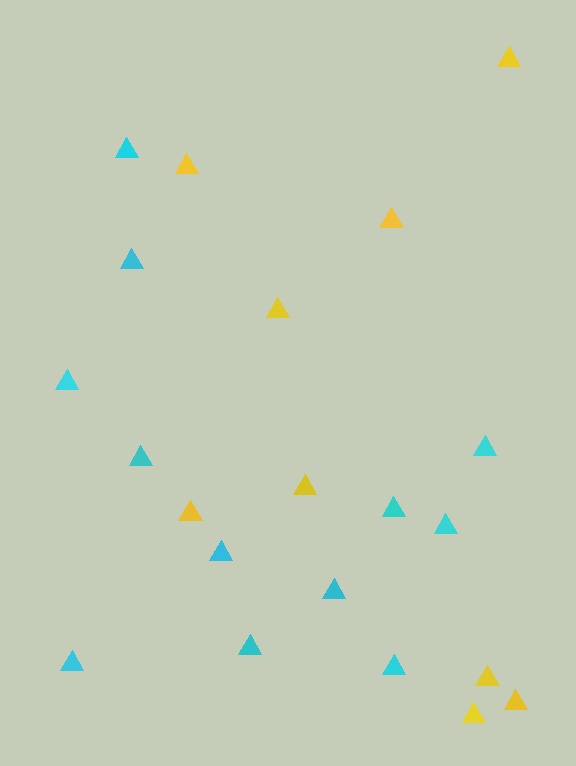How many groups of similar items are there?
There are 2 groups: one group of cyan triangles (12) and one group of yellow triangles (9).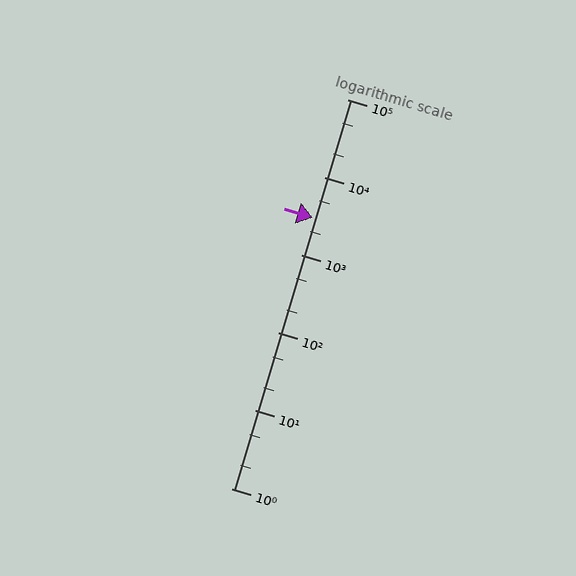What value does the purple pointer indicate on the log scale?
The pointer indicates approximately 3000.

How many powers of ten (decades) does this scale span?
The scale spans 5 decades, from 1 to 100000.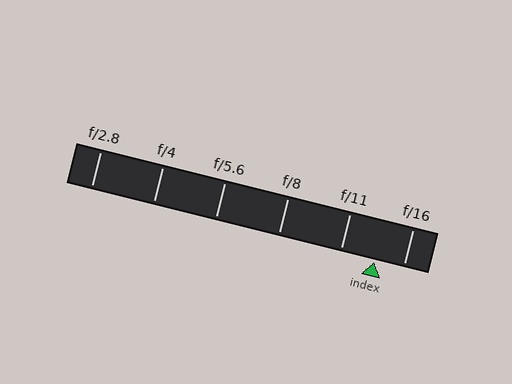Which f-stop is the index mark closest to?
The index mark is closest to f/16.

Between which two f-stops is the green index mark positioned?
The index mark is between f/11 and f/16.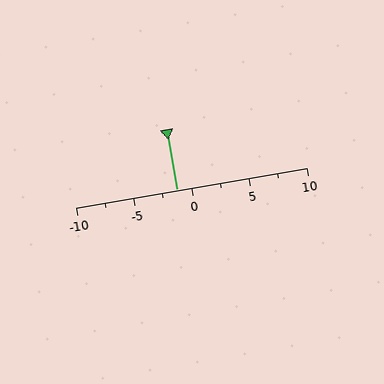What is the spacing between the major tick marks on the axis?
The major ticks are spaced 5 apart.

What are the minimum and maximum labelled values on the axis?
The axis runs from -10 to 10.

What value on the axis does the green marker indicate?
The marker indicates approximately -1.2.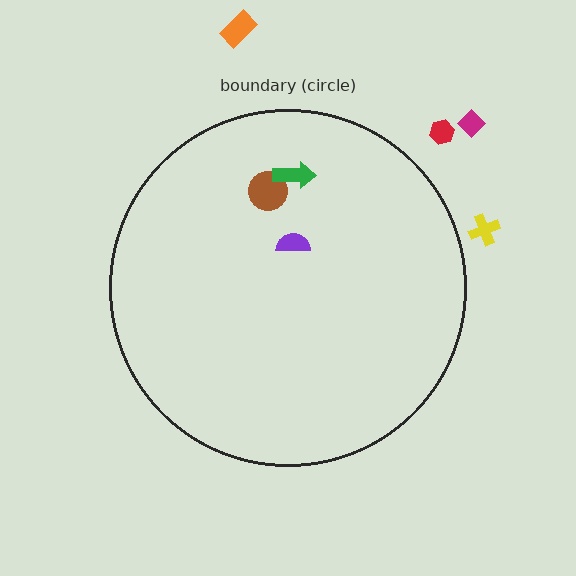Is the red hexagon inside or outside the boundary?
Outside.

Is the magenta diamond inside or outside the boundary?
Outside.